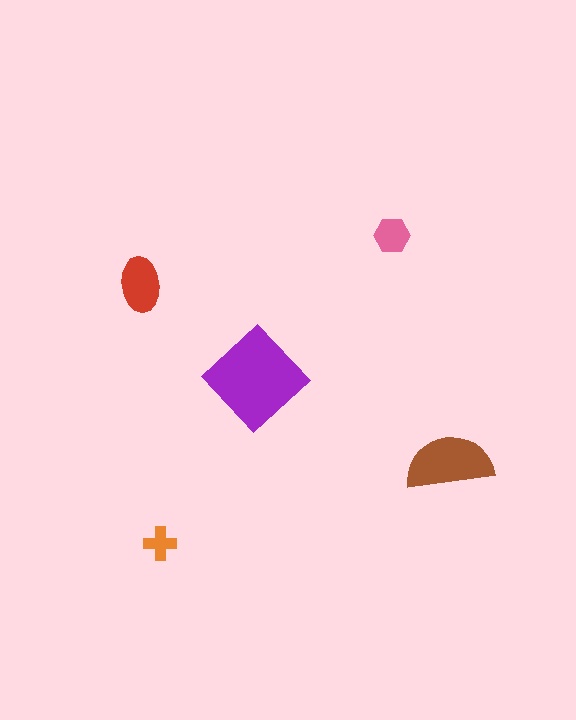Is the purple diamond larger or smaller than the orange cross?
Larger.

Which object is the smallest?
The orange cross.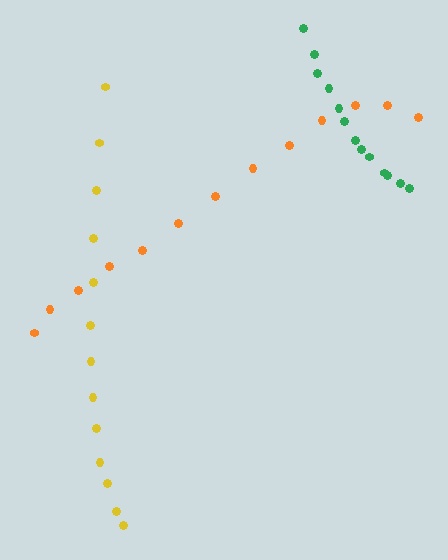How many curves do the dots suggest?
There are 3 distinct paths.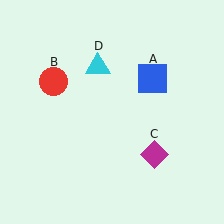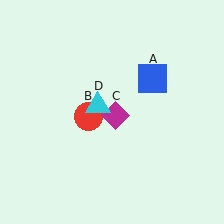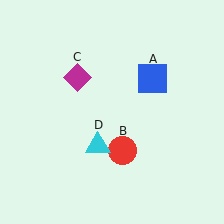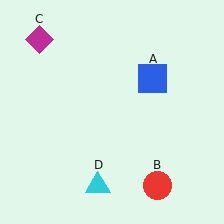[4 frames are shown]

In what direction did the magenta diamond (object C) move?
The magenta diamond (object C) moved up and to the left.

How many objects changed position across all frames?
3 objects changed position: red circle (object B), magenta diamond (object C), cyan triangle (object D).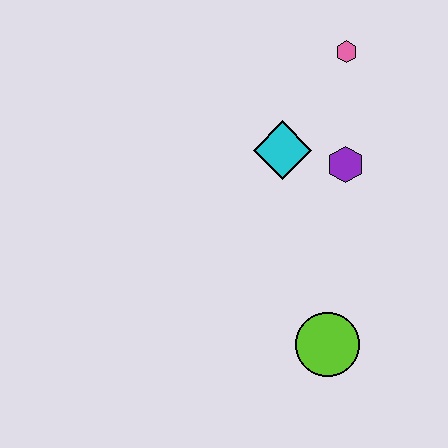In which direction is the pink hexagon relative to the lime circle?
The pink hexagon is above the lime circle.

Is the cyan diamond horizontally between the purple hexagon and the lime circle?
No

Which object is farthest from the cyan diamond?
The lime circle is farthest from the cyan diamond.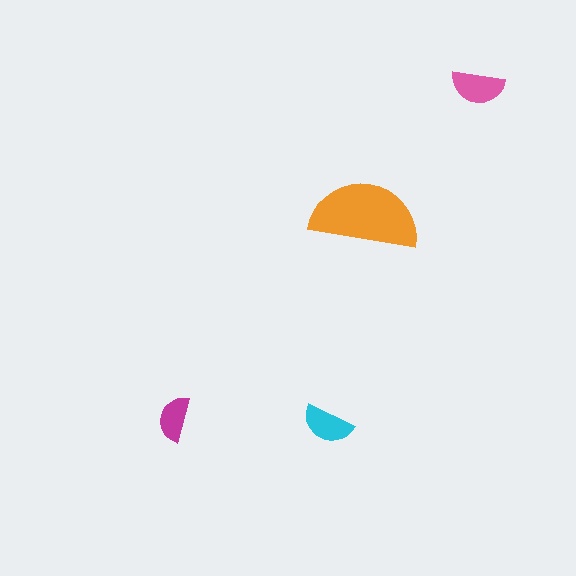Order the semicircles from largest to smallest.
the orange one, the pink one, the cyan one, the magenta one.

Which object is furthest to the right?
The pink semicircle is rightmost.